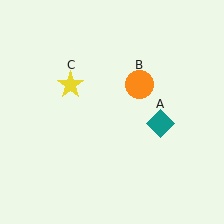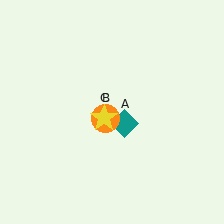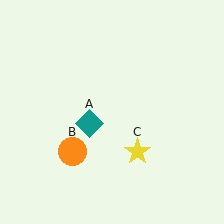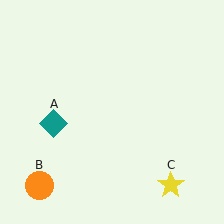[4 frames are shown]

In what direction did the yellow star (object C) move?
The yellow star (object C) moved down and to the right.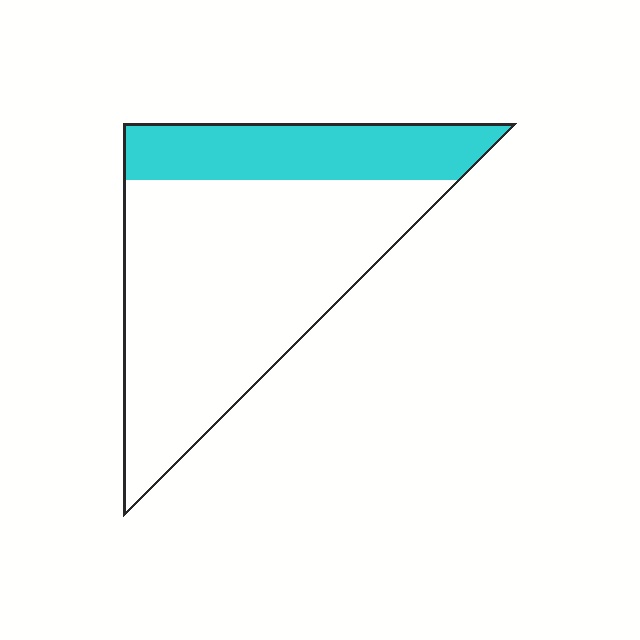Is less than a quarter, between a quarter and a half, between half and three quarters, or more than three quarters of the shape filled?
Between a quarter and a half.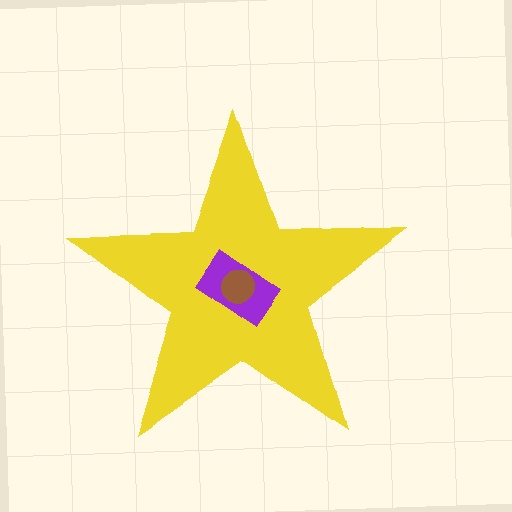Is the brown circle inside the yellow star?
Yes.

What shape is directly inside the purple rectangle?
The brown circle.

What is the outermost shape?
The yellow star.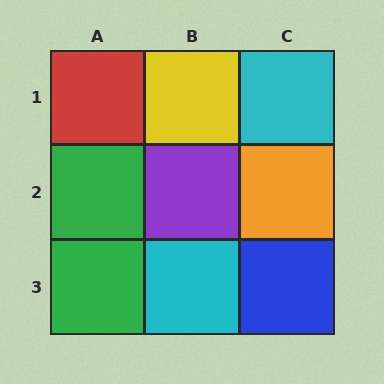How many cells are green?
2 cells are green.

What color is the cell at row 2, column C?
Orange.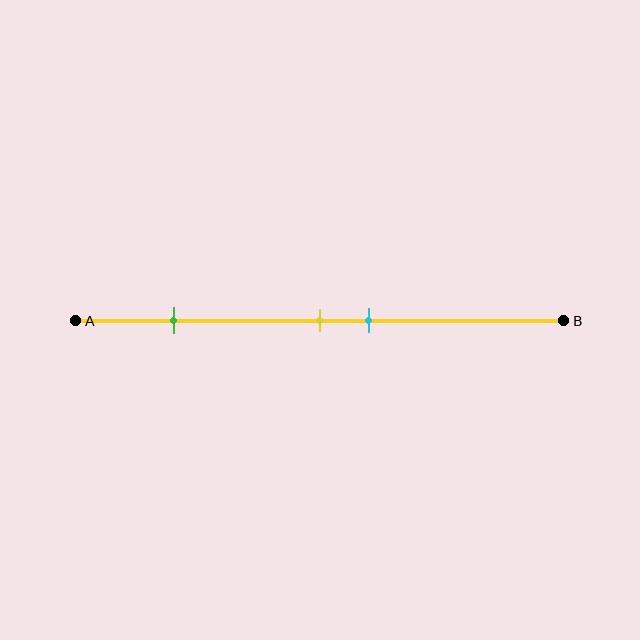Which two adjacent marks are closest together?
The yellow and cyan marks are the closest adjacent pair.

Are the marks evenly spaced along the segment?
No, the marks are not evenly spaced.